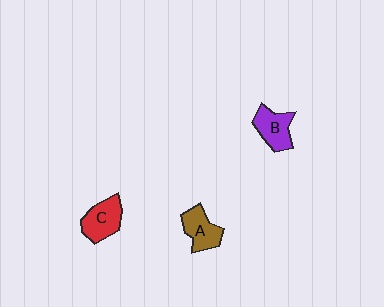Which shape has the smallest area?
Shape A (brown).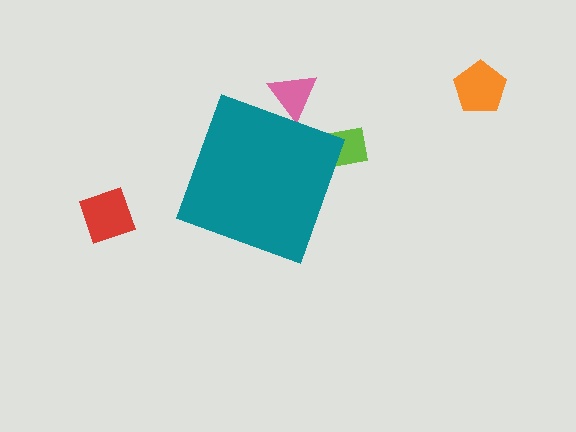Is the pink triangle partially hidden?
Yes, the pink triangle is partially hidden behind the teal diamond.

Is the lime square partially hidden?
Yes, the lime square is partially hidden behind the teal diamond.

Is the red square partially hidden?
No, the red square is fully visible.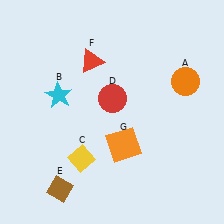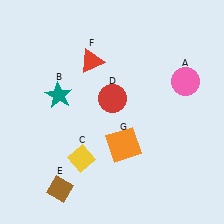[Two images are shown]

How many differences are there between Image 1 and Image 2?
There are 2 differences between the two images.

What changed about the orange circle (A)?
In Image 1, A is orange. In Image 2, it changed to pink.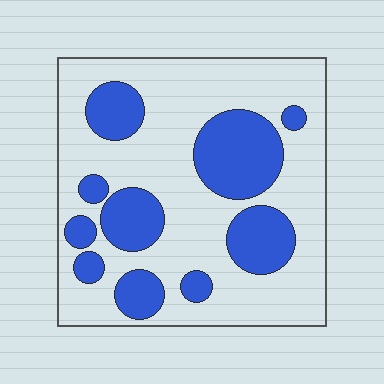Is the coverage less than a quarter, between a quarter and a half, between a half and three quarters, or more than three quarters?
Between a quarter and a half.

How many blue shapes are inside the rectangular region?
10.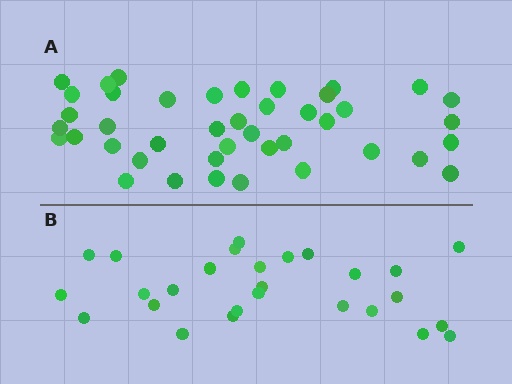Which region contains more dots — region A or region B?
Region A (the top region) has more dots.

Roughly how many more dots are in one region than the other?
Region A has approximately 15 more dots than region B.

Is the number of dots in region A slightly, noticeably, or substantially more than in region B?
Region A has substantially more. The ratio is roughly 1.6 to 1.